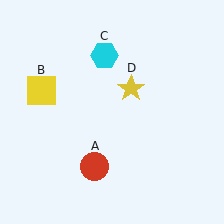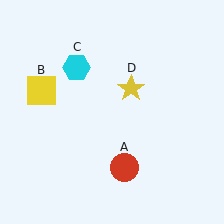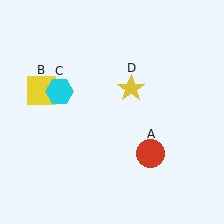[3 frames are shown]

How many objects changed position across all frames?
2 objects changed position: red circle (object A), cyan hexagon (object C).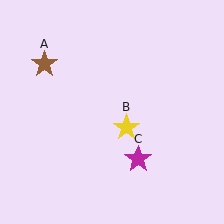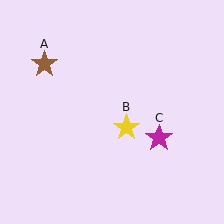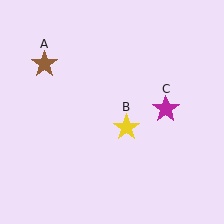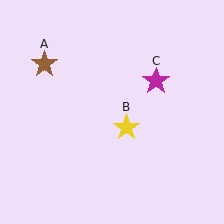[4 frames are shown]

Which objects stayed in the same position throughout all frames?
Brown star (object A) and yellow star (object B) remained stationary.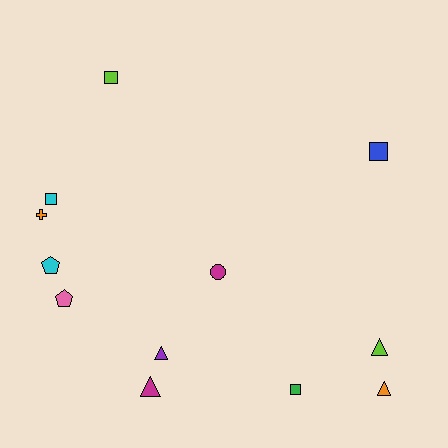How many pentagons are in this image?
There are 2 pentagons.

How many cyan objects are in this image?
There are 2 cyan objects.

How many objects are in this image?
There are 12 objects.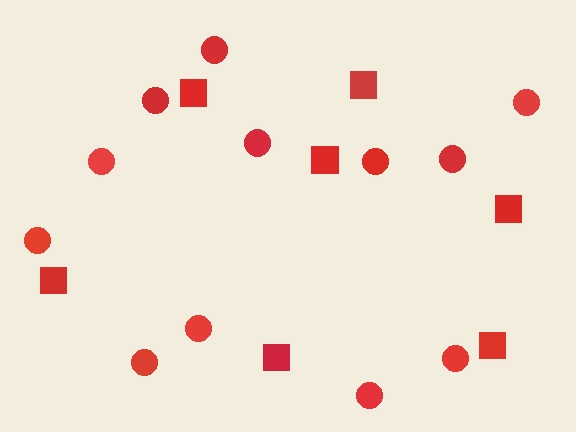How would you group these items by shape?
There are 2 groups: one group of squares (7) and one group of circles (12).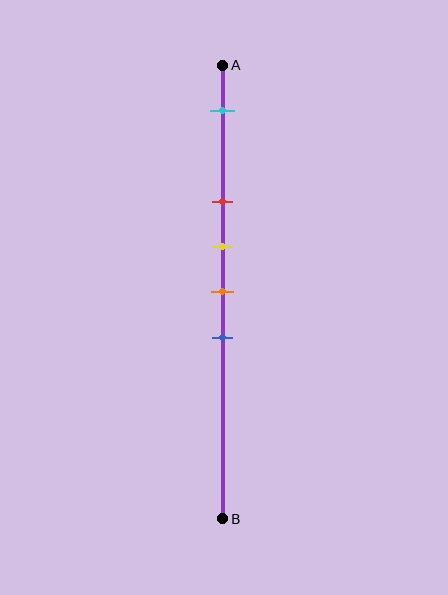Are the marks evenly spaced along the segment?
No, the marks are not evenly spaced.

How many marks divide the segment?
There are 5 marks dividing the segment.